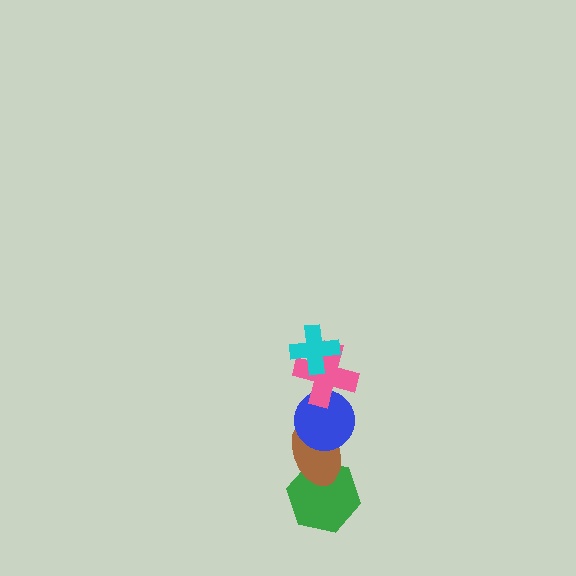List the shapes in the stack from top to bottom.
From top to bottom: the cyan cross, the pink cross, the blue circle, the brown ellipse, the green hexagon.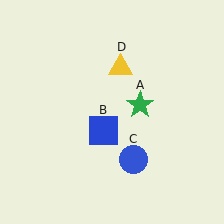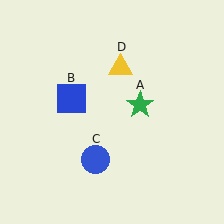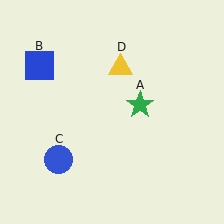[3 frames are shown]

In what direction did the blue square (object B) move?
The blue square (object B) moved up and to the left.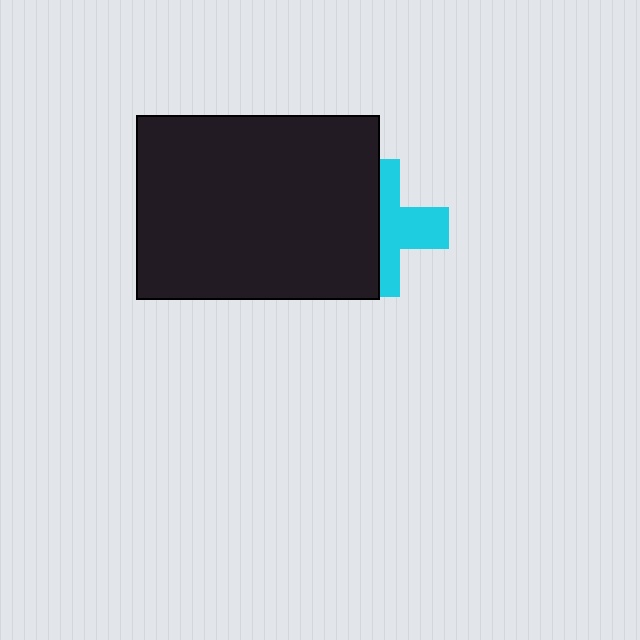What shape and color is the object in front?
The object in front is a black rectangle.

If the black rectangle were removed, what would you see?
You would see the complete cyan cross.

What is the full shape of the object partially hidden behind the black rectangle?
The partially hidden object is a cyan cross.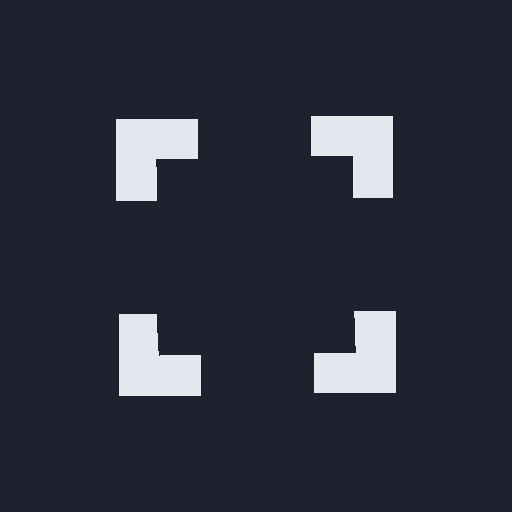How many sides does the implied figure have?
4 sides.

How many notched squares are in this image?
There are 4 — one at each vertex of the illusory square.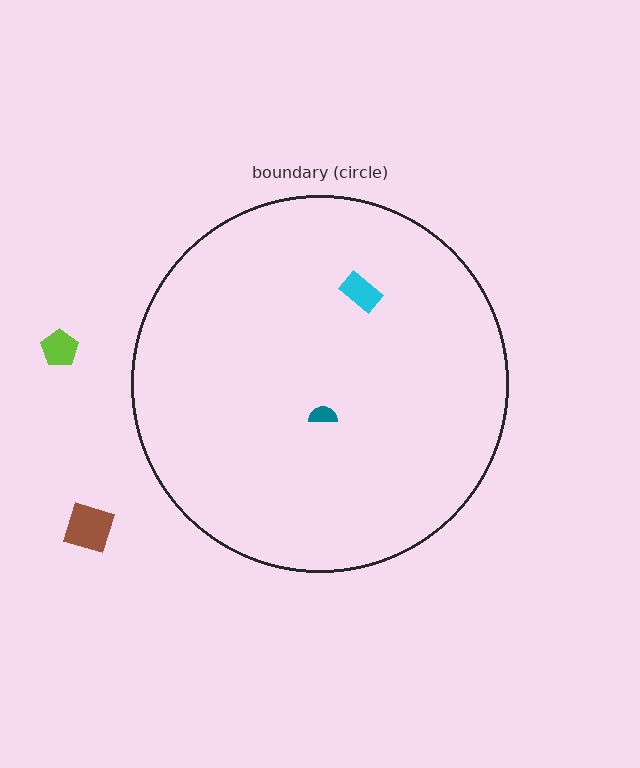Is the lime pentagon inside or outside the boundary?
Outside.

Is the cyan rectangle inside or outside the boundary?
Inside.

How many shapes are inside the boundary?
2 inside, 2 outside.